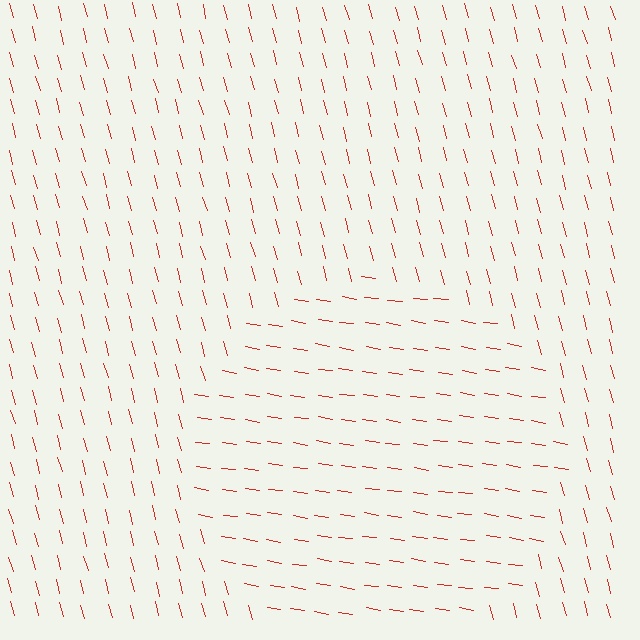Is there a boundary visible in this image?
Yes, there is a texture boundary formed by a change in line orientation.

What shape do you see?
I see a circle.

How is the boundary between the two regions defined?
The boundary is defined purely by a change in line orientation (approximately 66 degrees difference). All lines are the same color and thickness.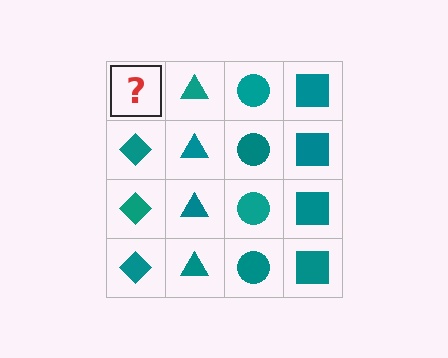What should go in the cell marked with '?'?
The missing cell should contain a teal diamond.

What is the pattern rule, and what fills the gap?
The rule is that each column has a consistent shape. The gap should be filled with a teal diamond.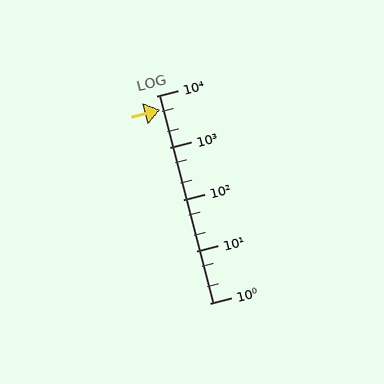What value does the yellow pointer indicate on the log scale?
The pointer indicates approximately 5300.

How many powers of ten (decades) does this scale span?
The scale spans 4 decades, from 1 to 10000.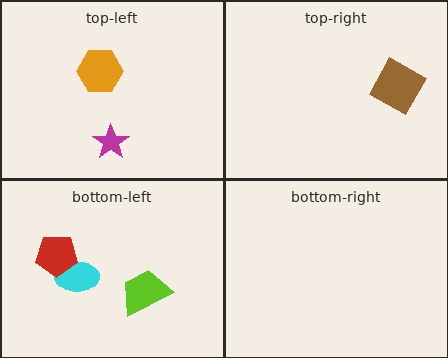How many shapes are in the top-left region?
2.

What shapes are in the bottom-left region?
The cyan ellipse, the lime trapezoid, the red pentagon.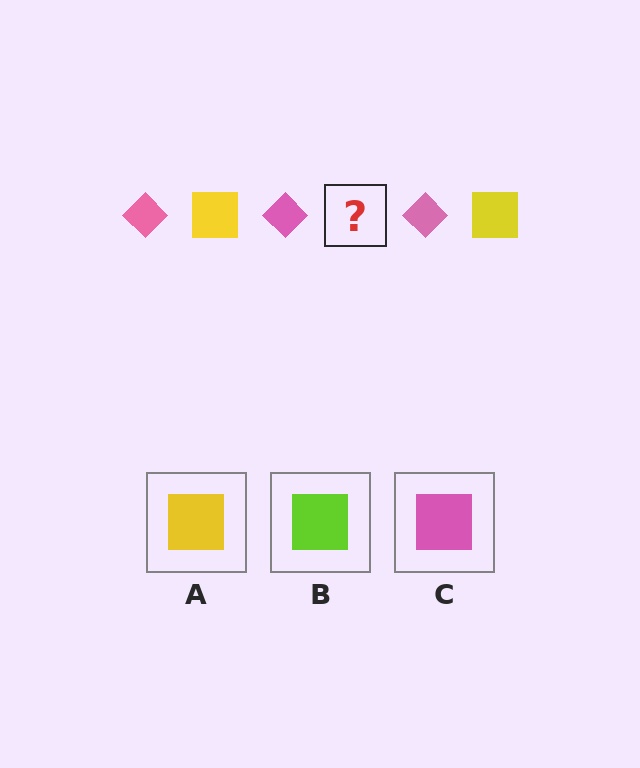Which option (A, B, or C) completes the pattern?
A.